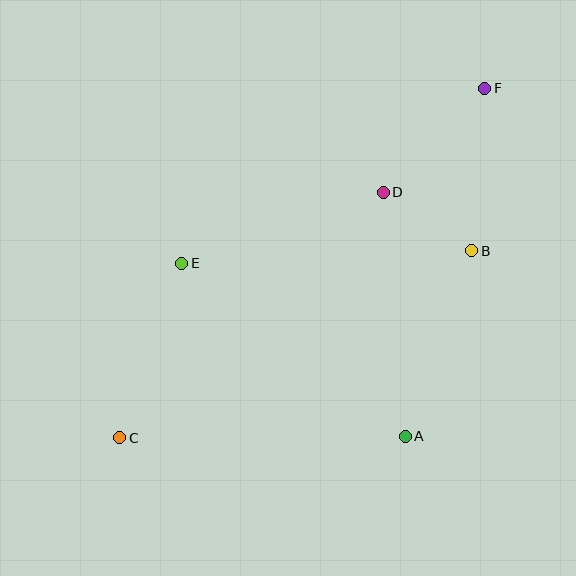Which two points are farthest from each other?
Points C and F are farthest from each other.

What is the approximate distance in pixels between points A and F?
The distance between A and F is approximately 357 pixels.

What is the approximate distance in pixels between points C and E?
The distance between C and E is approximately 185 pixels.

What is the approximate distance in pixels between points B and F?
The distance between B and F is approximately 163 pixels.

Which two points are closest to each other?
Points B and D are closest to each other.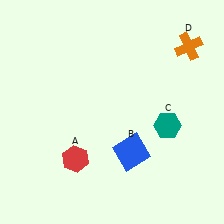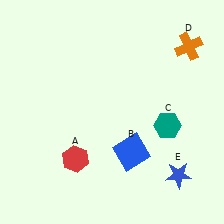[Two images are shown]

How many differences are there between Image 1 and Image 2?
There is 1 difference between the two images.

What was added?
A blue star (E) was added in Image 2.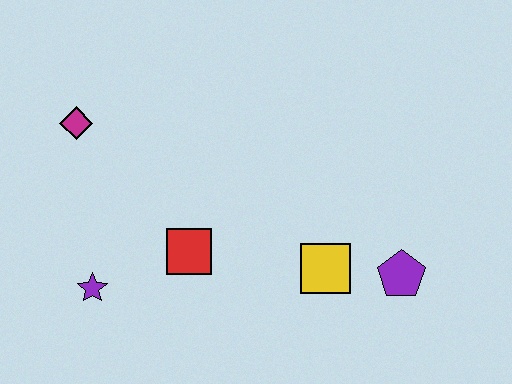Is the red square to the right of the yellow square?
No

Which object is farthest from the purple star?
The purple pentagon is farthest from the purple star.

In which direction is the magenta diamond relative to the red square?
The magenta diamond is above the red square.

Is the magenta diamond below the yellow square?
No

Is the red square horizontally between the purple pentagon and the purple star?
Yes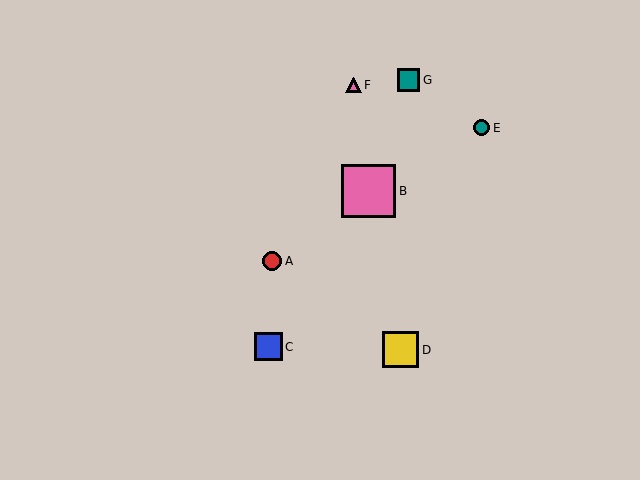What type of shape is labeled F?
Shape F is a pink triangle.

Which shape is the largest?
The pink square (labeled B) is the largest.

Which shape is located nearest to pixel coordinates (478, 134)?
The teal circle (labeled E) at (482, 128) is nearest to that location.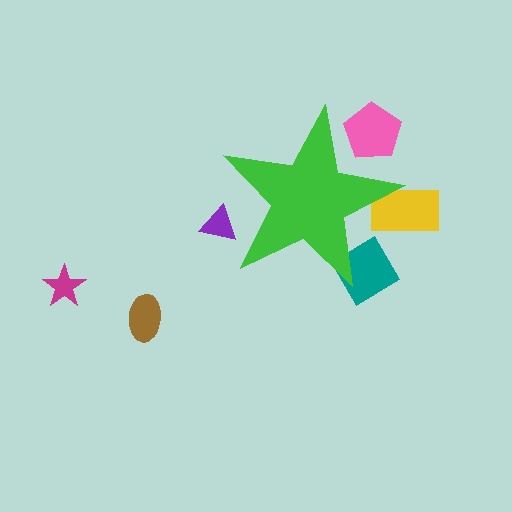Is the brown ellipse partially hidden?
No, the brown ellipse is fully visible.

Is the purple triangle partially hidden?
Yes, the purple triangle is partially hidden behind the green star.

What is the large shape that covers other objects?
A green star.